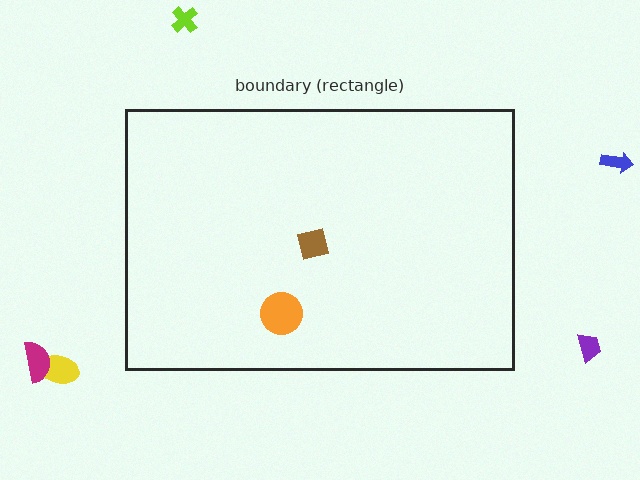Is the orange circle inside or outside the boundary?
Inside.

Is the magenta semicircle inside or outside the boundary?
Outside.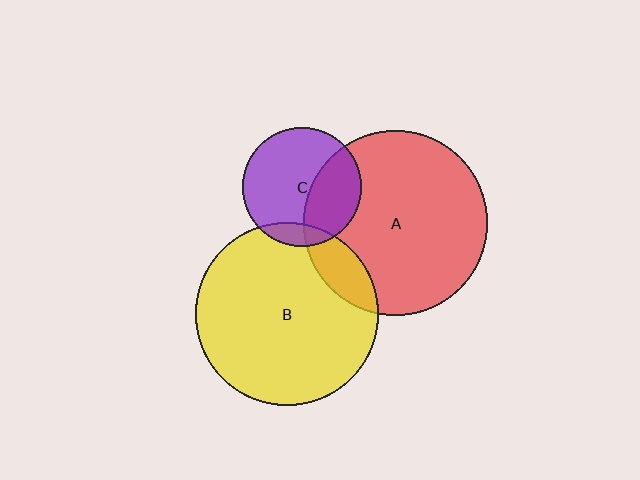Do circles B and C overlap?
Yes.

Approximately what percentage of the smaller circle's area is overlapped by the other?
Approximately 10%.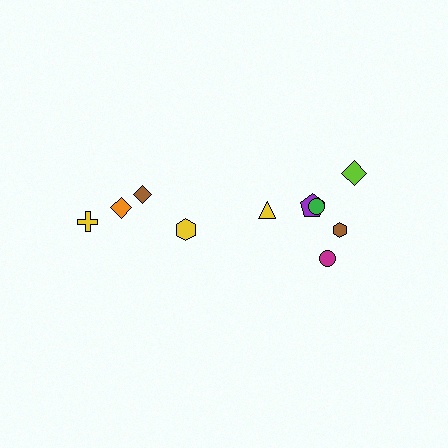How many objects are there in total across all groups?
There are 10 objects.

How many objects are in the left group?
There are 4 objects.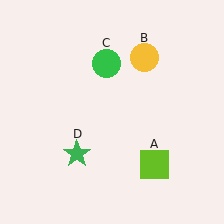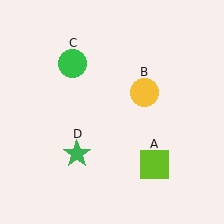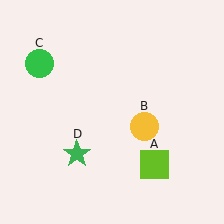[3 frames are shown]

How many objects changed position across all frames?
2 objects changed position: yellow circle (object B), green circle (object C).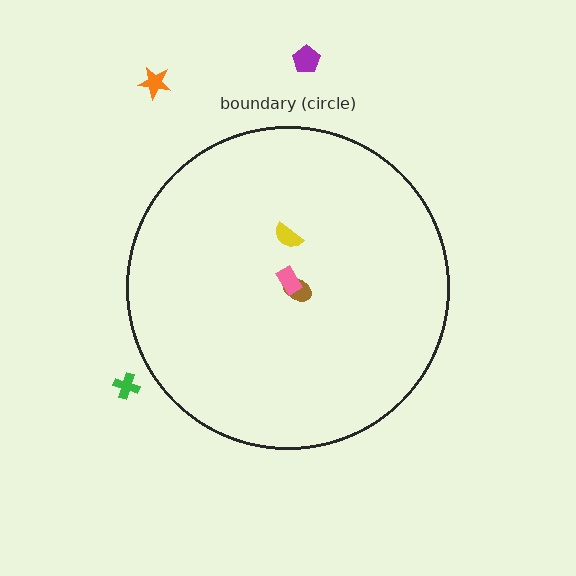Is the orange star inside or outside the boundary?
Outside.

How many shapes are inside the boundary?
3 inside, 3 outside.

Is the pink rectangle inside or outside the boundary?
Inside.